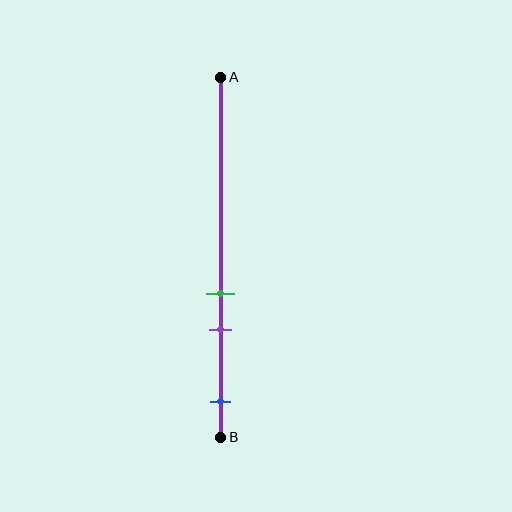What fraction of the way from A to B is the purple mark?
The purple mark is approximately 70% (0.7) of the way from A to B.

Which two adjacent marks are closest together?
The green and purple marks are the closest adjacent pair.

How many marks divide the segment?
There are 3 marks dividing the segment.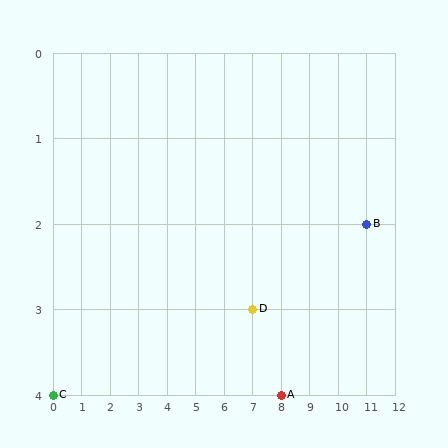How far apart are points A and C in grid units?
Points A and C are 8 columns apart.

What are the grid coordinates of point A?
Point A is at grid coordinates (8, 4).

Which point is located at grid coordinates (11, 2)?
Point B is at (11, 2).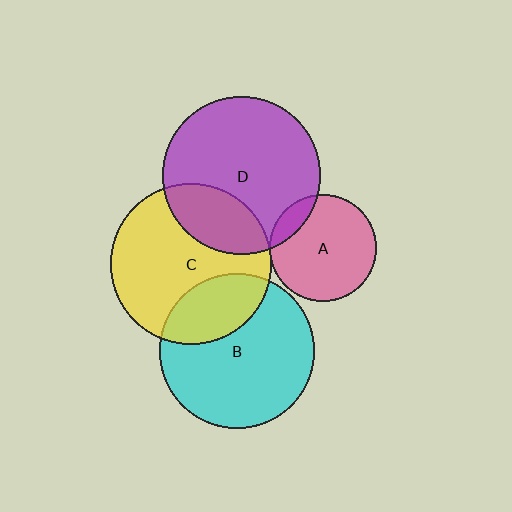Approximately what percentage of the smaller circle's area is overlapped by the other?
Approximately 25%.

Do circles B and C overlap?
Yes.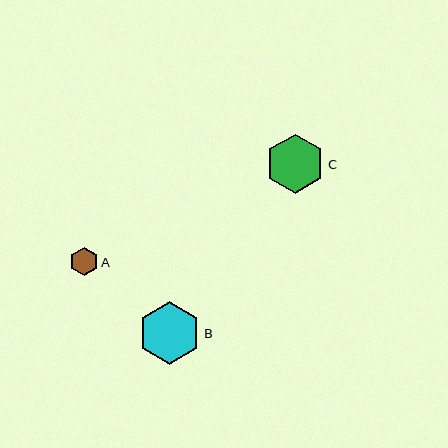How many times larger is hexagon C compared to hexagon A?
Hexagon C is approximately 2.1 times the size of hexagon A.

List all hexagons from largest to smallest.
From largest to smallest: B, C, A.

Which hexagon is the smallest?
Hexagon A is the smallest with a size of approximately 28 pixels.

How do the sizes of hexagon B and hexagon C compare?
Hexagon B and hexagon C are approximately the same size.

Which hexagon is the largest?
Hexagon B is the largest with a size of approximately 63 pixels.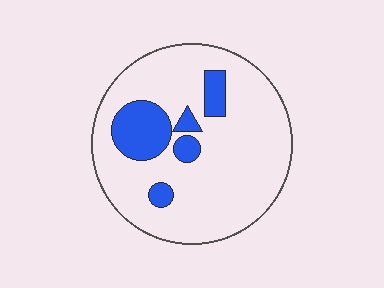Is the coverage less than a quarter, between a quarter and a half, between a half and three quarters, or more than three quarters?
Less than a quarter.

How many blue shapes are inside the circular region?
5.